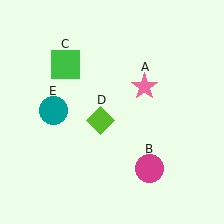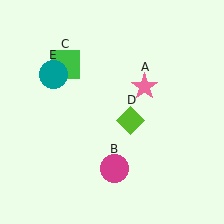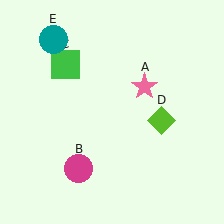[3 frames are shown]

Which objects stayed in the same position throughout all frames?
Pink star (object A) and green square (object C) remained stationary.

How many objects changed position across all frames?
3 objects changed position: magenta circle (object B), lime diamond (object D), teal circle (object E).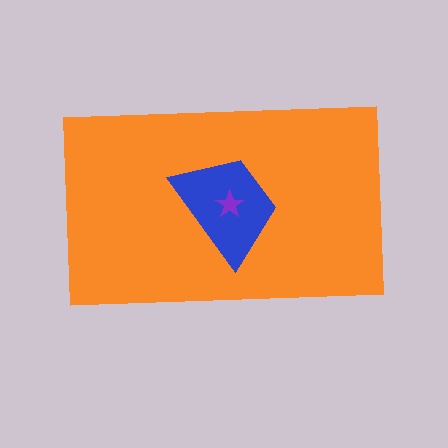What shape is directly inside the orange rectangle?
The blue trapezoid.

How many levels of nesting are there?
3.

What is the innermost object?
The purple star.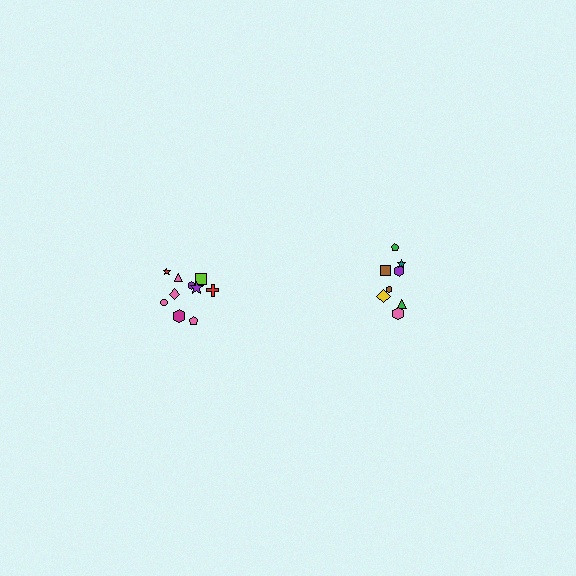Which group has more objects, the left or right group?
The left group.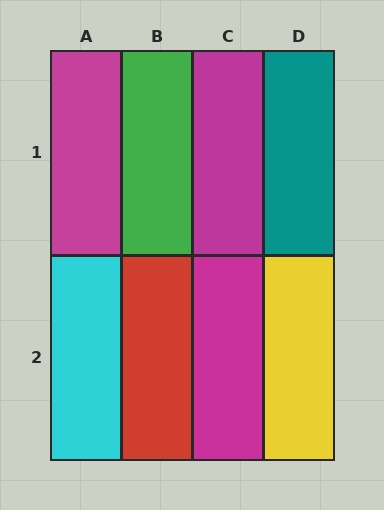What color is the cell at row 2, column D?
Yellow.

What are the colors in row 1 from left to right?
Magenta, green, magenta, teal.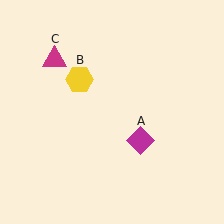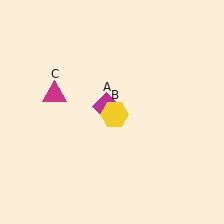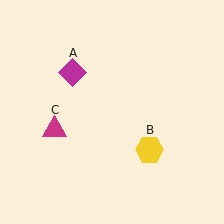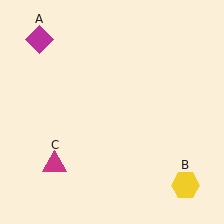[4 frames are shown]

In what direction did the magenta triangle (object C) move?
The magenta triangle (object C) moved down.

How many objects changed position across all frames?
3 objects changed position: magenta diamond (object A), yellow hexagon (object B), magenta triangle (object C).